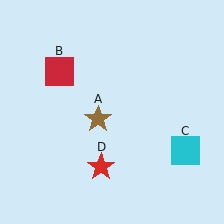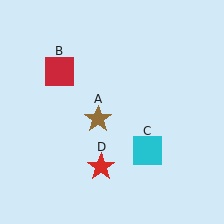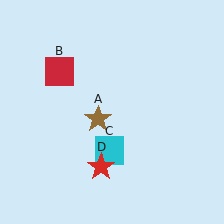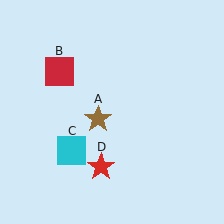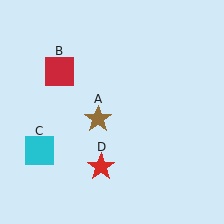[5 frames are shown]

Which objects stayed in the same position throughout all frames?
Brown star (object A) and red square (object B) and red star (object D) remained stationary.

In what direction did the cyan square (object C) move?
The cyan square (object C) moved left.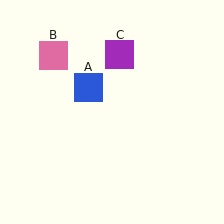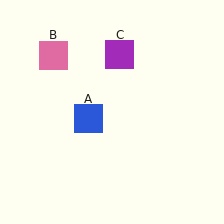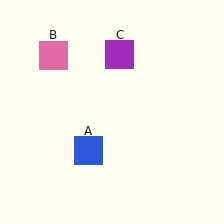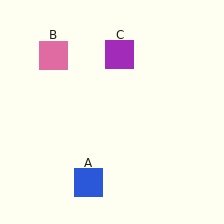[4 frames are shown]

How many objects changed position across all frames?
1 object changed position: blue square (object A).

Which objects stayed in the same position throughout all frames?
Pink square (object B) and purple square (object C) remained stationary.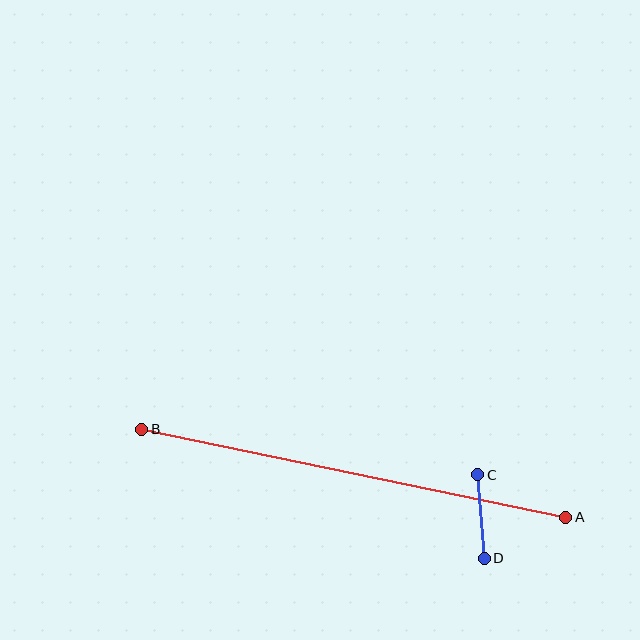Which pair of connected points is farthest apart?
Points A and B are farthest apart.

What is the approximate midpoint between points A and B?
The midpoint is at approximately (354, 473) pixels.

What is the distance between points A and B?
The distance is approximately 433 pixels.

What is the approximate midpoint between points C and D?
The midpoint is at approximately (481, 517) pixels.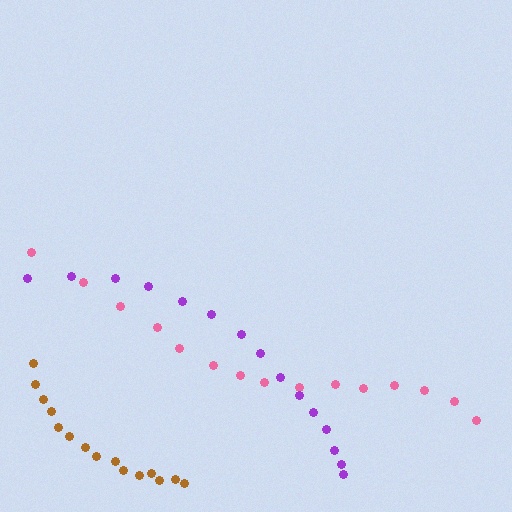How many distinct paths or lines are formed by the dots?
There are 3 distinct paths.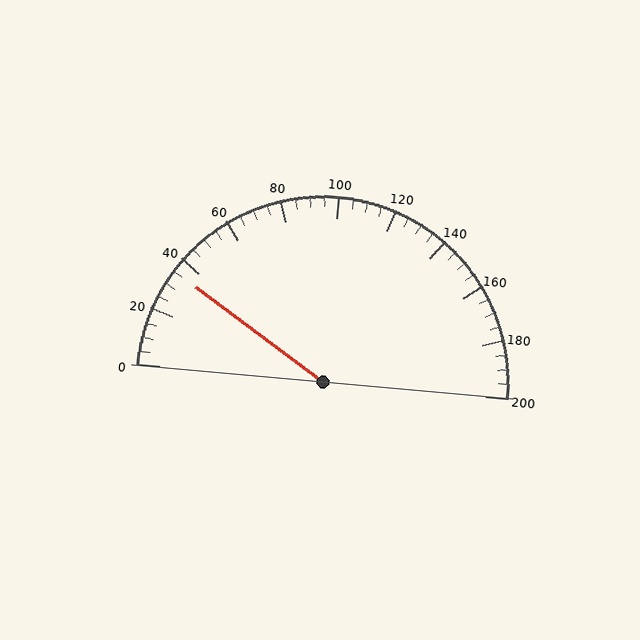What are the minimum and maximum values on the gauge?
The gauge ranges from 0 to 200.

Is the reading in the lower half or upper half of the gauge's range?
The reading is in the lower half of the range (0 to 200).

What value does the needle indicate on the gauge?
The needle indicates approximately 35.